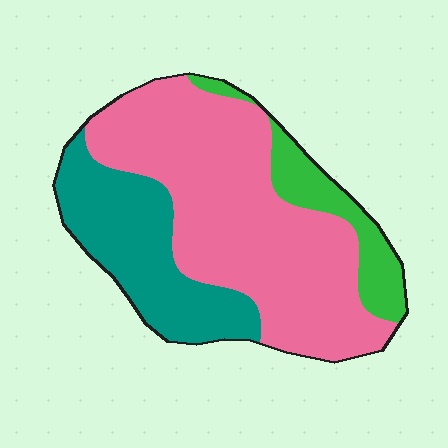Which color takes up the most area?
Pink, at roughly 60%.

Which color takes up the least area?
Green, at roughly 15%.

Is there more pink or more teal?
Pink.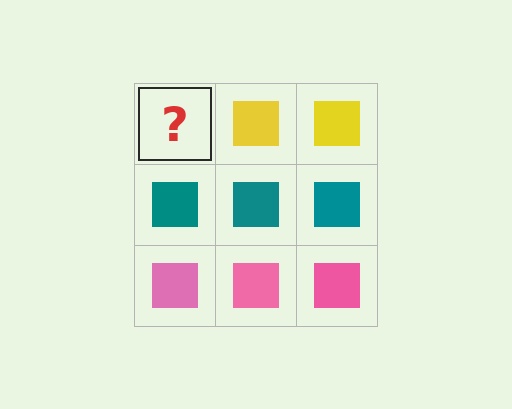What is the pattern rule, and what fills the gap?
The rule is that each row has a consistent color. The gap should be filled with a yellow square.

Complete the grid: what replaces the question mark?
The question mark should be replaced with a yellow square.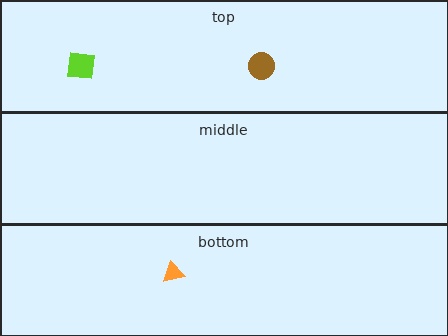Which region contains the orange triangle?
The bottom region.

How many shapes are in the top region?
2.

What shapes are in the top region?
The brown circle, the lime square.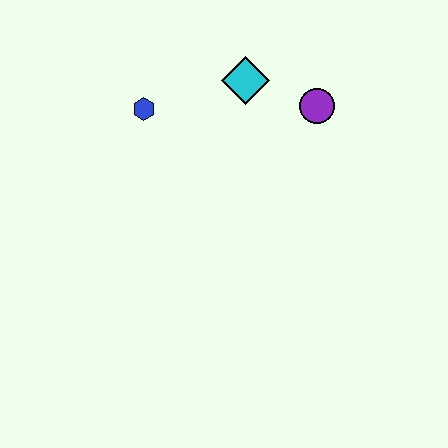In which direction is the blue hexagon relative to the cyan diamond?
The blue hexagon is to the left of the cyan diamond.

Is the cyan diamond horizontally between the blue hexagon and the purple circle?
Yes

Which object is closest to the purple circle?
The cyan diamond is closest to the purple circle.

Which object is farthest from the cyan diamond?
The blue hexagon is farthest from the cyan diamond.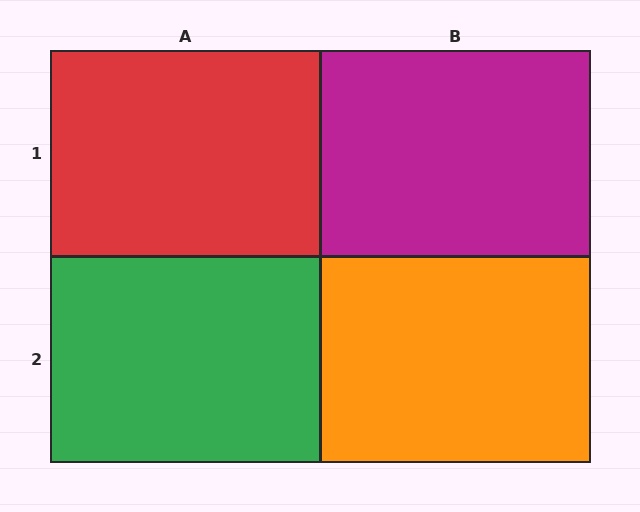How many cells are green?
1 cell is green.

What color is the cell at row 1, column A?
Red.